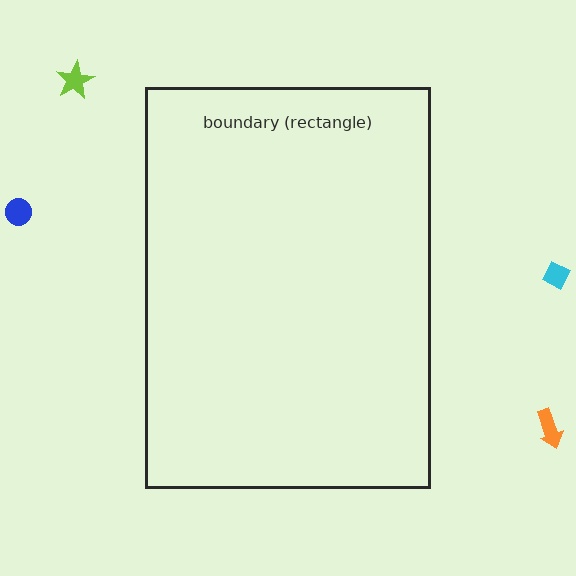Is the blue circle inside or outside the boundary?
Outside.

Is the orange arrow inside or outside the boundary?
Outside.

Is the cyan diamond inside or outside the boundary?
Outside.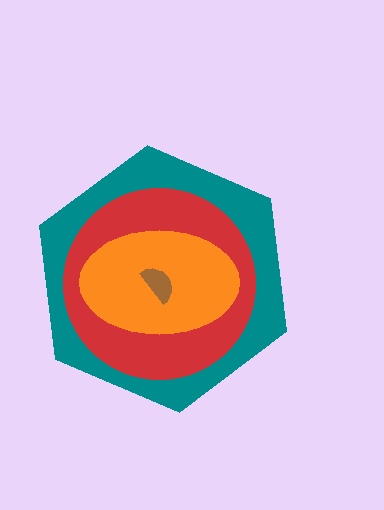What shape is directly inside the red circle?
The orange ellipse.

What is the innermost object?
The brown semicircle.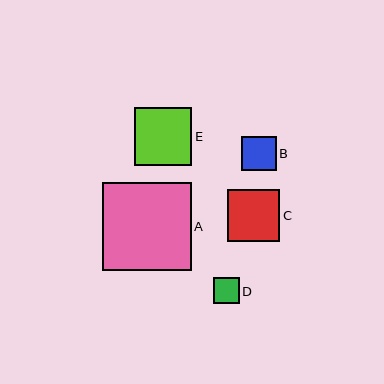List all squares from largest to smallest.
From largest to smallest: A, E, C, B, D.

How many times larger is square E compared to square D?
Square E is approximately 2.2 times the size of square D.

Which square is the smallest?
Square D is the smallest with a size of approximately 26 pixels.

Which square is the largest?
Square A is the largest with a size of approximately 88 pixels.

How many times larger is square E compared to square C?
Square E is approximately 1.1 times the size of square C.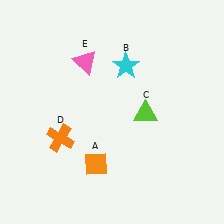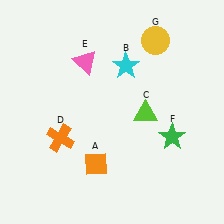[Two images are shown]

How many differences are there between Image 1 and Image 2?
There are 2 differences between the two images.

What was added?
A green star (F), a yellow circle (G) were added in Image 2.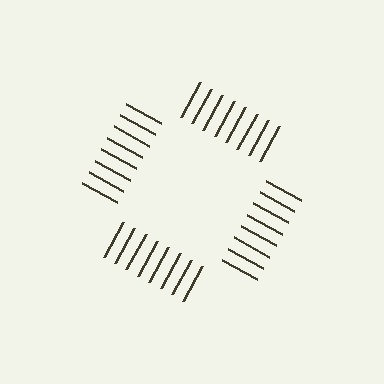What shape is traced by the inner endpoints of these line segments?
An illusory square — the line segments terminate on its edges but no continuous stroke is drawn.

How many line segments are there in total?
32 — 8 along each of the 4 edges.